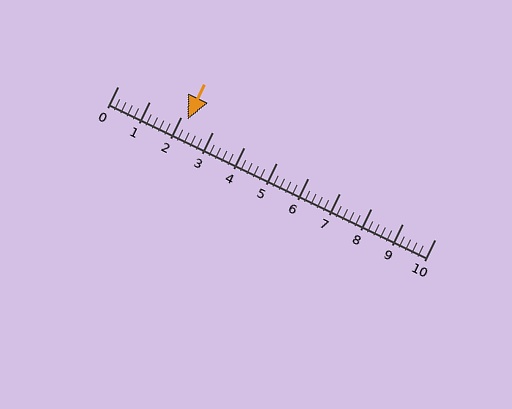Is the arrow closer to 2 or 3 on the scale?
The arrow is closer to 2.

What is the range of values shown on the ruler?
The ruler shows values from 0 to 10.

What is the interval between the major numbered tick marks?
The major tick marks are spaced 1 units apart.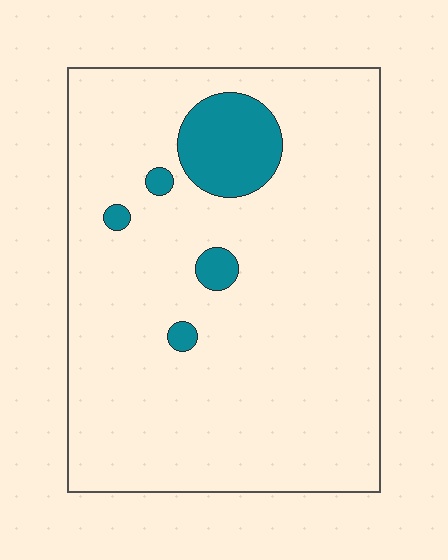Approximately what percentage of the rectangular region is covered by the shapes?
Approximately 10%.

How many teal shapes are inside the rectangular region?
5.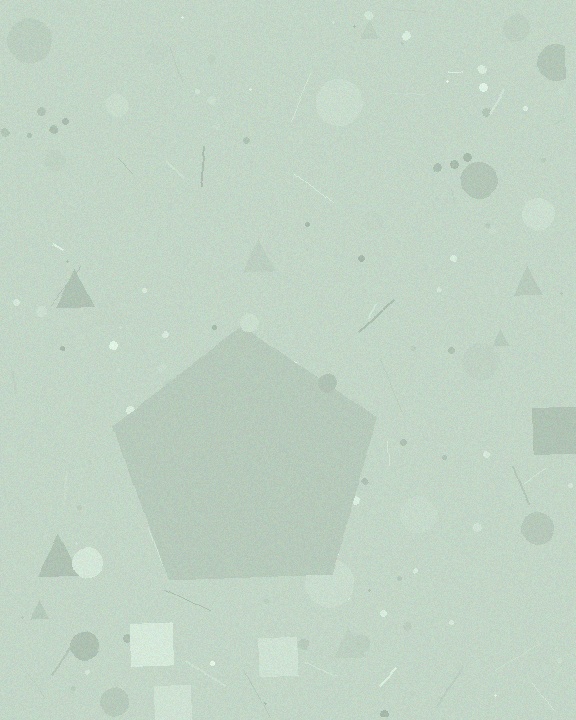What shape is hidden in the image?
A pentagon is hidden in the image.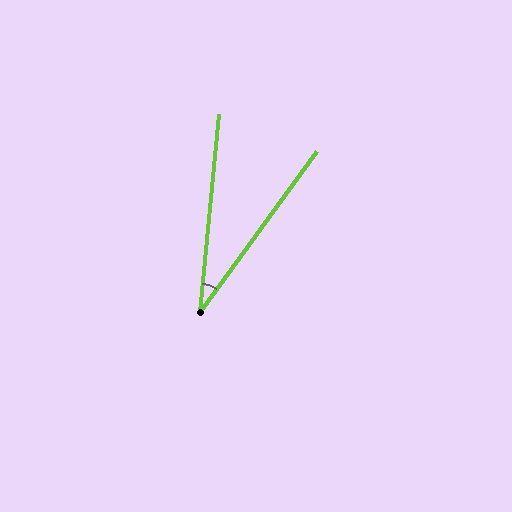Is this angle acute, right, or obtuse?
It is acute.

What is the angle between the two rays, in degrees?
Approximately 31 degrees.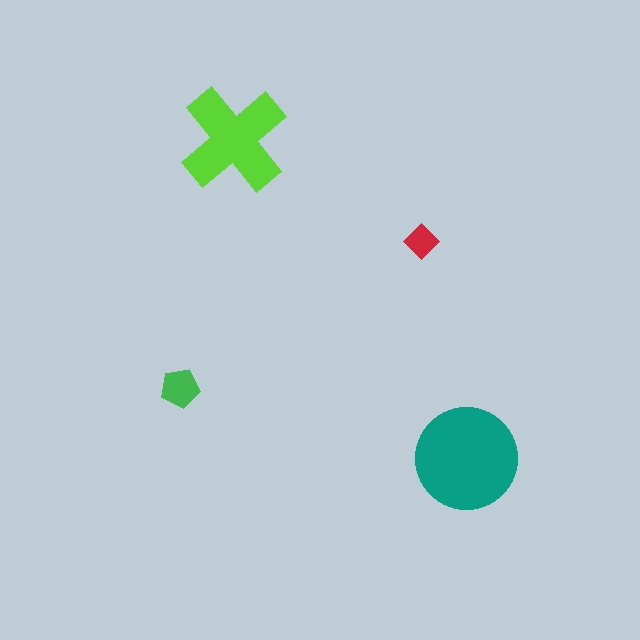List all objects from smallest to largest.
The red diamond, the green pentagon, the lime cross, the teal circle.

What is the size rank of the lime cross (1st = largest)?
2nd.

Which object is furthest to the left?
The green pentagon is leftmost.